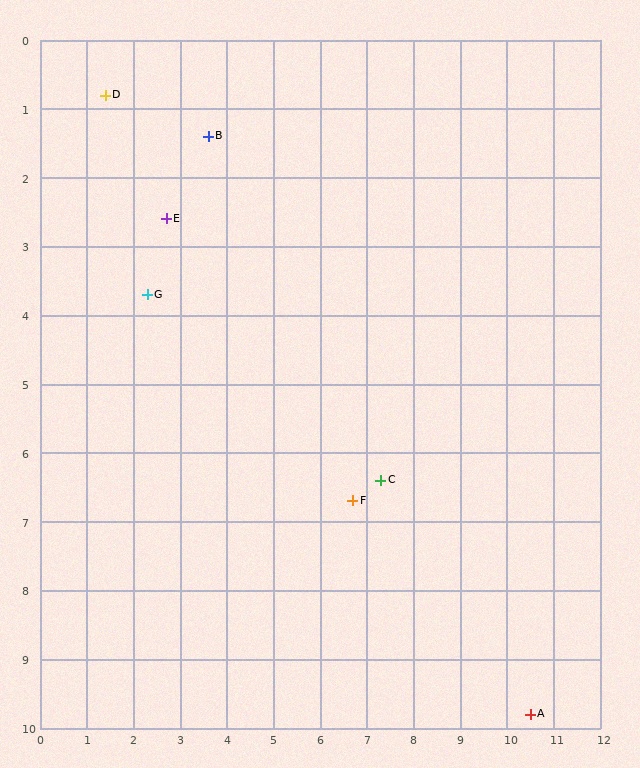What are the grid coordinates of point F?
Point F is at approximately (6.7, 6.7).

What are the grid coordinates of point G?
Point G is at approximately (2.3, 3.7).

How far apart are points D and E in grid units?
Points D and E are about 2.2 grid units apart.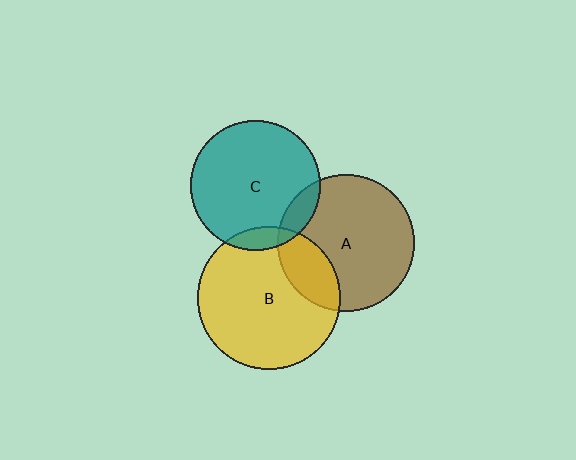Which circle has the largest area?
Circle B (yellow).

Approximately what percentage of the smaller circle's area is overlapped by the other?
Approximately 10%.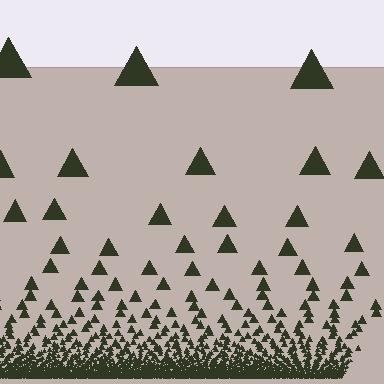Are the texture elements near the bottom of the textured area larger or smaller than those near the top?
Smaller. The gradient is inverted — elements near the bottom are smaller and denser.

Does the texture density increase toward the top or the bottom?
Density increases toward the bottom.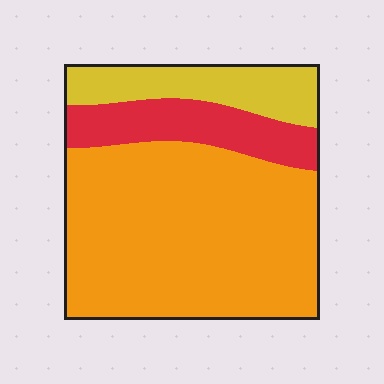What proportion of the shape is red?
Red takes up about one sixth (1/6) of the shape.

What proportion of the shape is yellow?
Yellow takes up less than a quarter of the shape.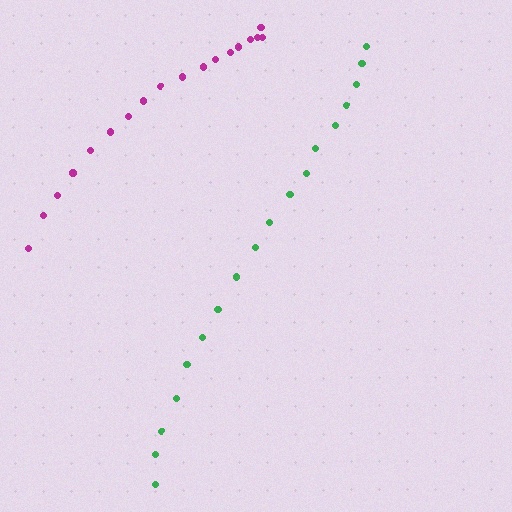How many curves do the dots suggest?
There are 2 distinct paths.